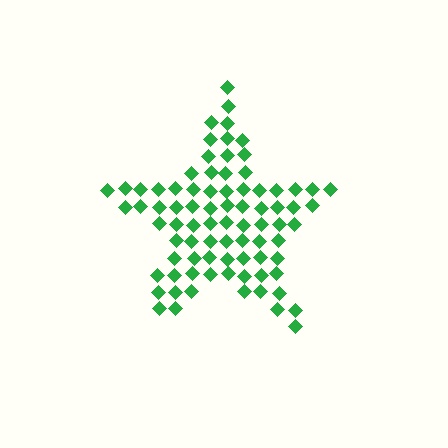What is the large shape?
The large shape is a star.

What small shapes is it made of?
It is made of small diamonds.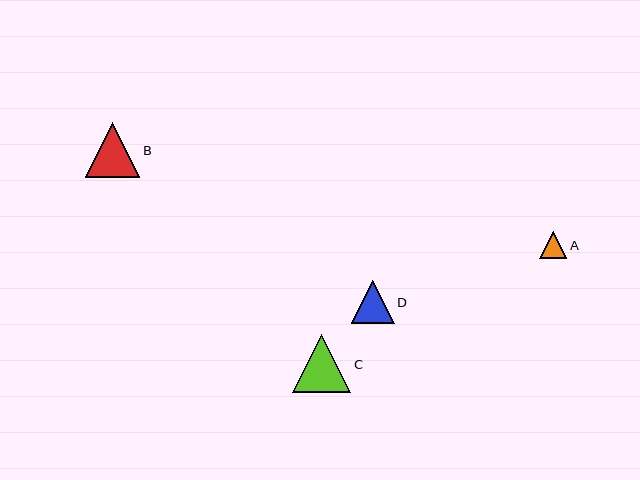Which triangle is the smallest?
Triangle A is the smallest with a size of approximately 27 pixels.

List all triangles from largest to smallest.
From largest to smallest: C, B, D, A.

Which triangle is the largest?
Triangle C is the largest with a size of approximately 58 pixels.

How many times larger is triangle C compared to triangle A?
Triangle C is approximately 2.1 times the size of triangle A.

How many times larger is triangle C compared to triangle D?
Triangle C is approximately 1.4 times the size of triangle D.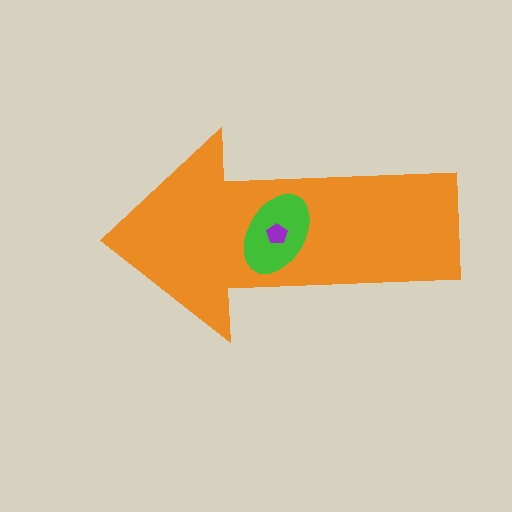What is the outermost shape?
The orange arrow.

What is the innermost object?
The purple pentagon.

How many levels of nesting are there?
3.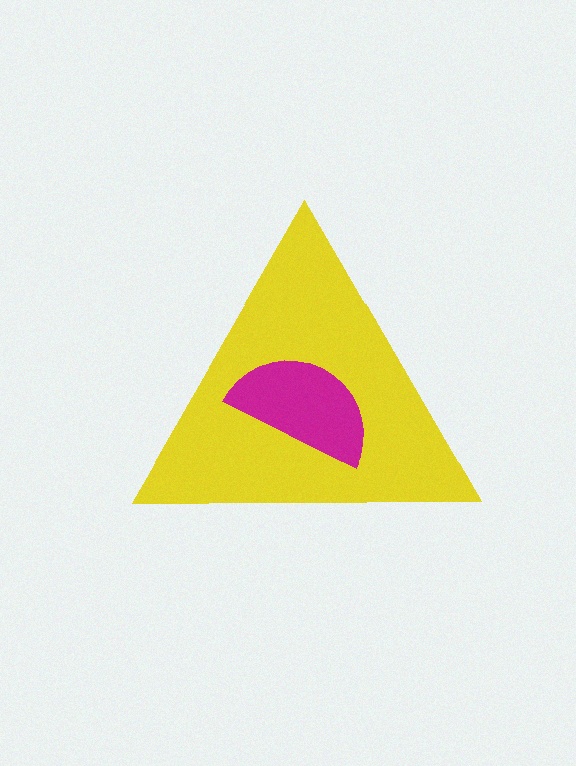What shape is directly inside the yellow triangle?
The magenta semicircle.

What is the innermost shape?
The magenta semicircle.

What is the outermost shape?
The yellow triangle.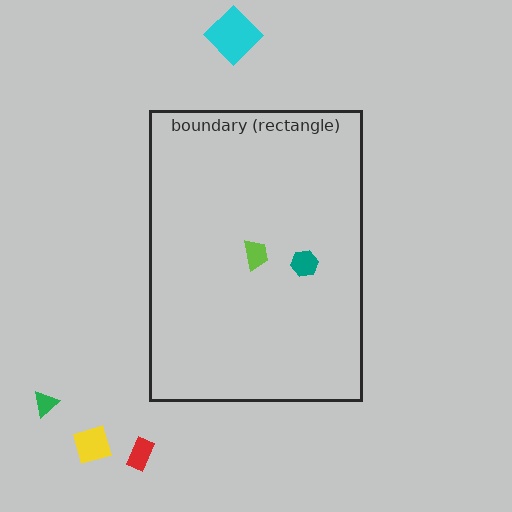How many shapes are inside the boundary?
2 inside, 4 outside.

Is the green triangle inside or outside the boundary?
Outside.